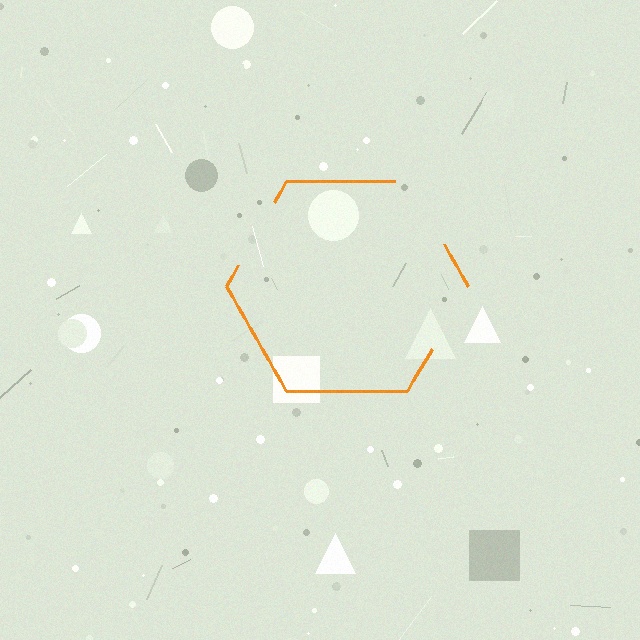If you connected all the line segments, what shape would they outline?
They would outline a hexagon.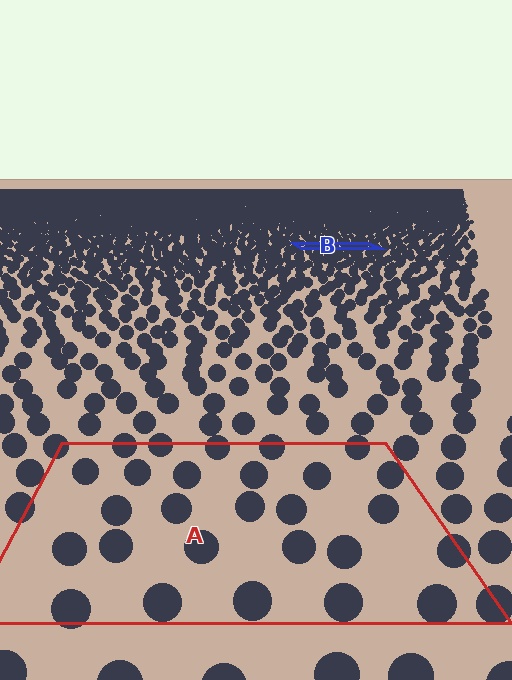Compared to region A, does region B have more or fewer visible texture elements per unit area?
Region B has more texture elements per unit area — they are packed more densely because it is farther away.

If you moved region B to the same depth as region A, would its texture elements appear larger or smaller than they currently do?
They would appear larger. At a closer depth, the same texture elements are projected at a bigger on-screen size.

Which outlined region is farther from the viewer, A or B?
Region B is farther from the viewer — the texture elements inside it appear smaller and more densely packed.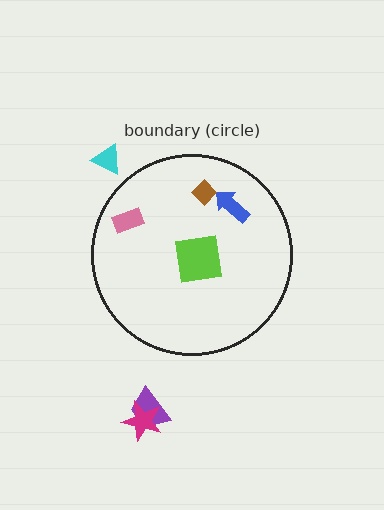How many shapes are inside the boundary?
4 inside, 3 outside.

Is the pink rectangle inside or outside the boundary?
Inside.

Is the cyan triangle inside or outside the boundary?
Outside.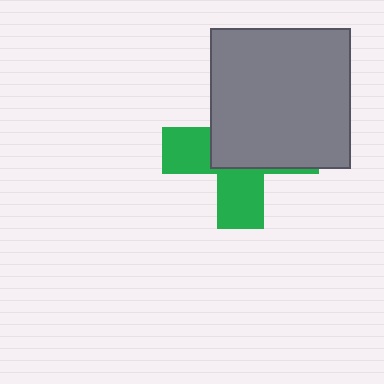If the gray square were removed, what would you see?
You would see the complete green cross.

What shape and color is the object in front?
The object in front is a gray square.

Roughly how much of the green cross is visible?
A small part of it is visible (roughly 42%).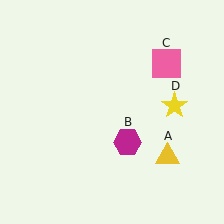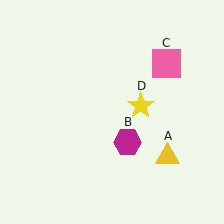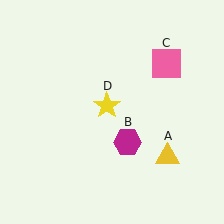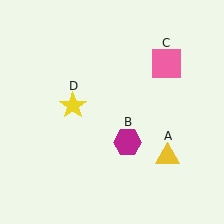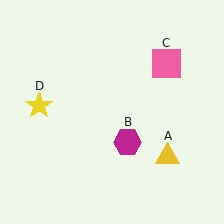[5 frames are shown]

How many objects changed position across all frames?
1 object changed position: yellow star (object D).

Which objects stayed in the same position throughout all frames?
Yellow triangle (object A) and magenta hexagon (object B) and pink square (object C) remained stationary.